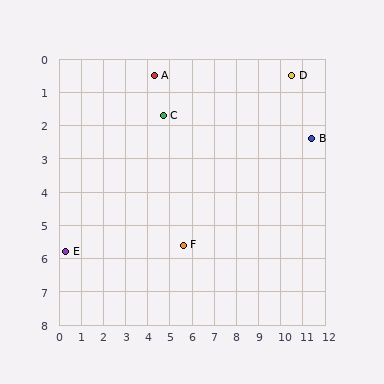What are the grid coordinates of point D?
Point D is at approximately (10.5, 0.5).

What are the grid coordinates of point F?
Point F is at approximately (5.6, 5.6).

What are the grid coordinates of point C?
Point C is at approximately (4.7, 1.7).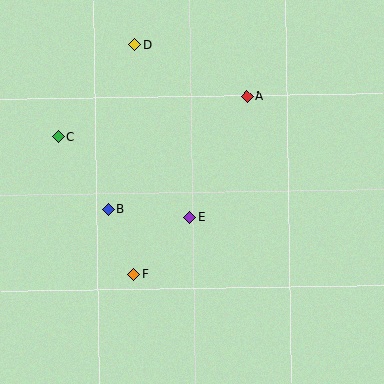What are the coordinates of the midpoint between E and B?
The midpoint between E and B is at (149, 213).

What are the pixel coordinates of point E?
Point E is at (190, 217).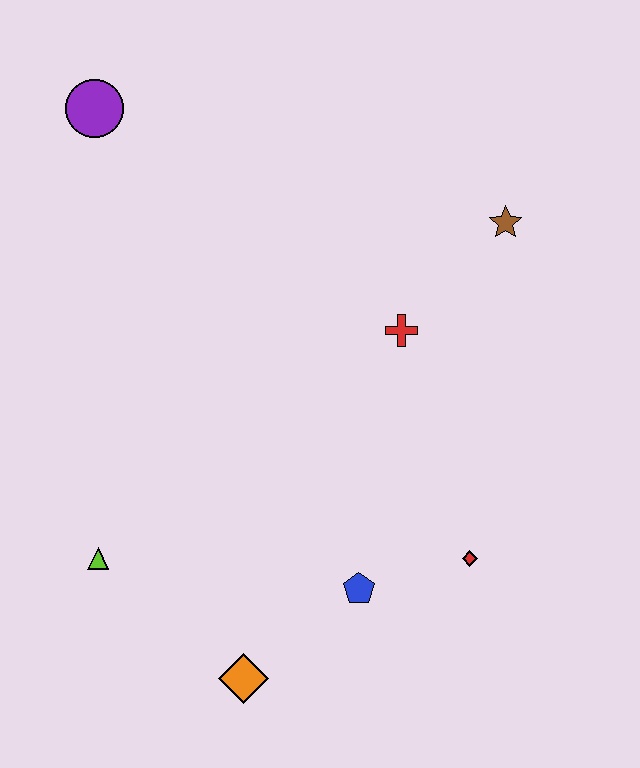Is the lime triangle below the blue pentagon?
No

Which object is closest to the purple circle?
The red cross is closest to the purple circle.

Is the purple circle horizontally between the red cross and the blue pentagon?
No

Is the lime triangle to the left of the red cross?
Yes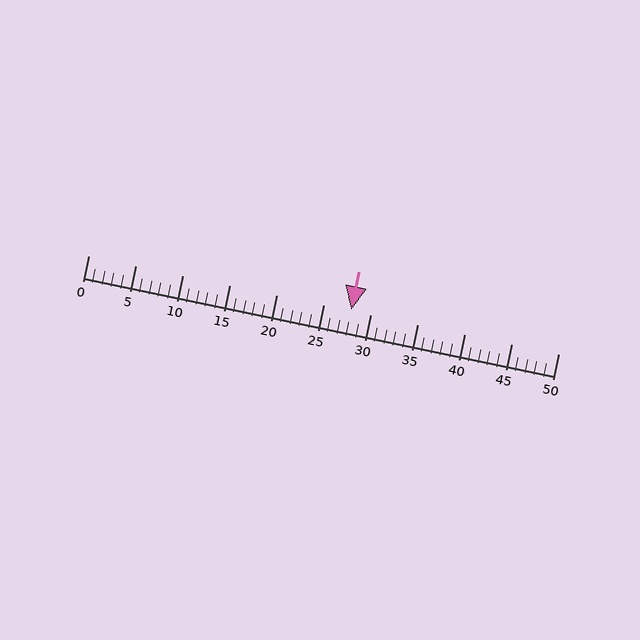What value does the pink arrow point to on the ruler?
The pink arrow points to approximately 28.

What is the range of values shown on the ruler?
The ruler shows values from 0 to 50.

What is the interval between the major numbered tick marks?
The major tick marks are spaced 5 units apart.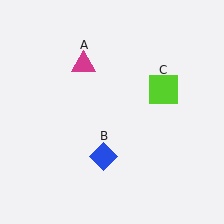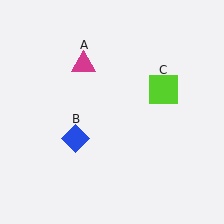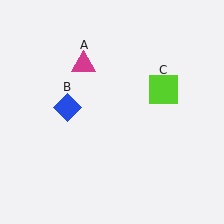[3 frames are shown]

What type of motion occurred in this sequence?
The blue diamond (object B) rotated clockwise around the center of the scene.